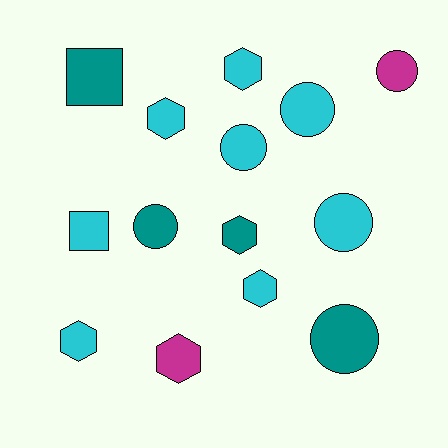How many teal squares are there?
There is 1 teal square.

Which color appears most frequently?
Cyan, with 8 objects.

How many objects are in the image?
There are 14 objects.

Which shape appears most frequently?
Circle, with 6 objects.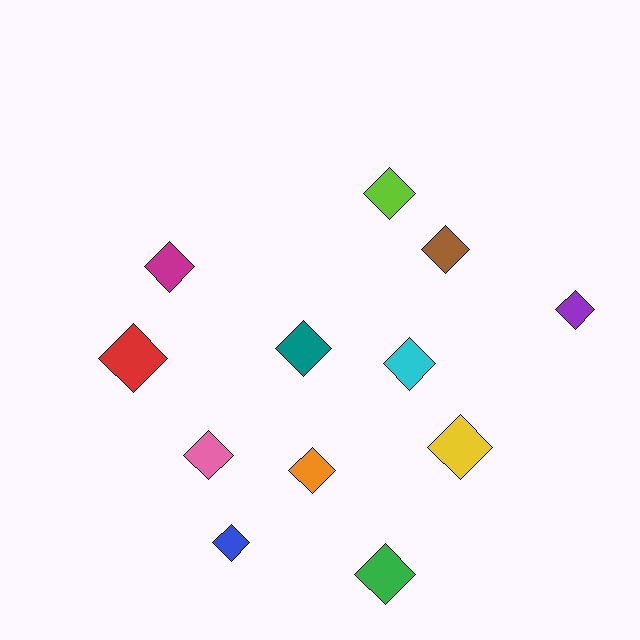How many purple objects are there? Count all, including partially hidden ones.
There is 1 purple object.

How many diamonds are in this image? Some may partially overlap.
There are 12 diamonds.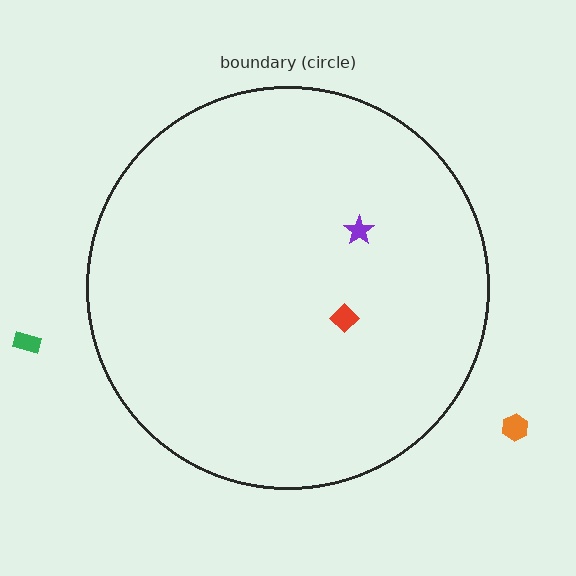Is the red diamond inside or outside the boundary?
Inside.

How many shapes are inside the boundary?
2 inside, 2 outside.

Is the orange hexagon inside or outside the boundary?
Outside.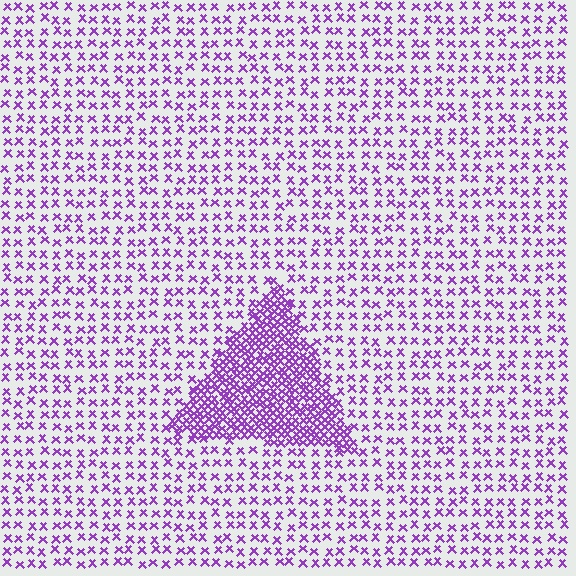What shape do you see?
I see a triangle.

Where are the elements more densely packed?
The elements are more densely packed inside the triangle boundary.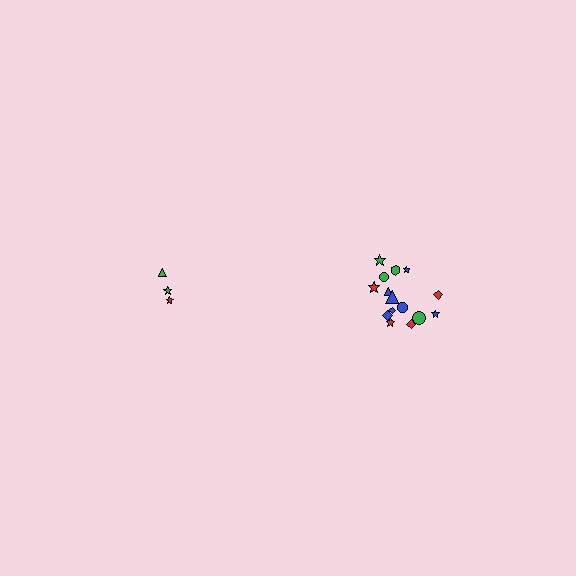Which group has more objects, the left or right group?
The right group.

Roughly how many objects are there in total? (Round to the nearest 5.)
Roughly 20 objects in total.